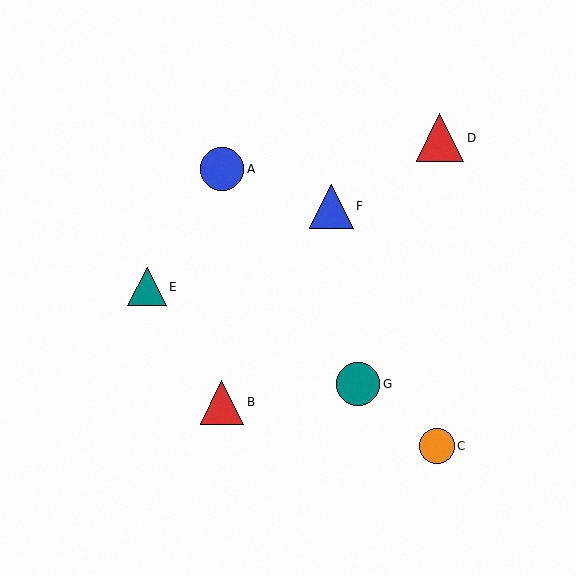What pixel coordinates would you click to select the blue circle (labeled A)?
Click at (222, 169) to select the blue circle A.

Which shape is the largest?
The red triangle (labeled D) is the largest.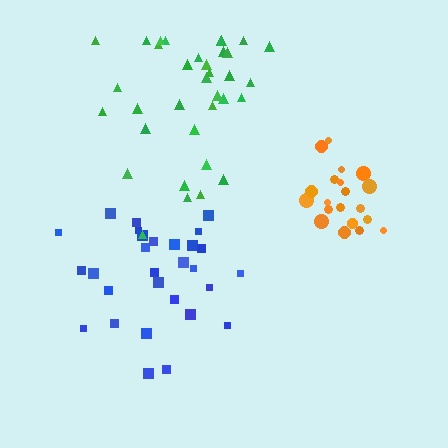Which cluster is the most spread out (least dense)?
Blue.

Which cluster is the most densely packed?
Orange.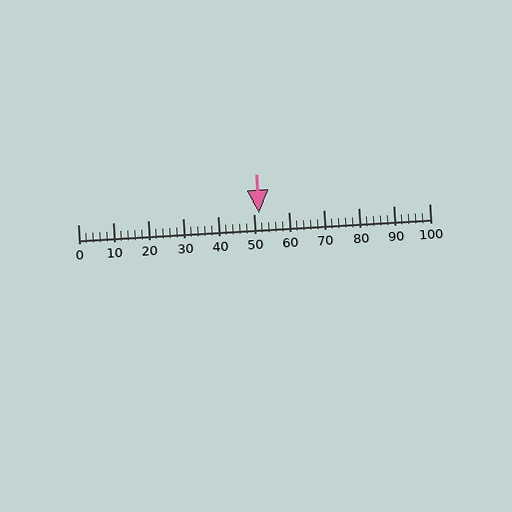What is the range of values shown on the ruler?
The ruler shows values from 0 to 100.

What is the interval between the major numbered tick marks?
The major tick marks are spaced 10 units apart.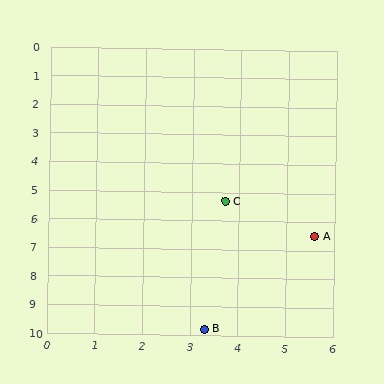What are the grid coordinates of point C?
Point C is at approximately (3.7, 5.3).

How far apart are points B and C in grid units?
Points B and C are about 4.5 grid units apart.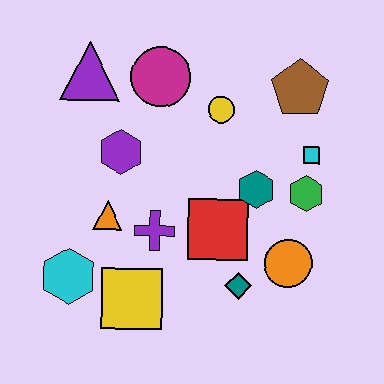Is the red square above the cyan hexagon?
Yes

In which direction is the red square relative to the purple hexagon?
The red square is to the right of the purple hexagon.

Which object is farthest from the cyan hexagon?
The brown pentagon is farthest from the cyan hexagon.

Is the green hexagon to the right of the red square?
Yes